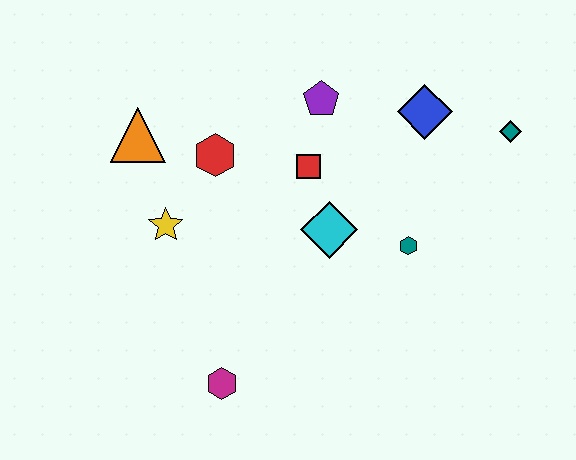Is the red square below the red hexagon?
Yes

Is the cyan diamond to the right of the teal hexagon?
No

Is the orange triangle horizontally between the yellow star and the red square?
No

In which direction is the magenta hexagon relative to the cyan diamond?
The magenta hexagon is below the cyan diamond.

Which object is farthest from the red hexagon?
The teal diamond is farthest from the red hexagon.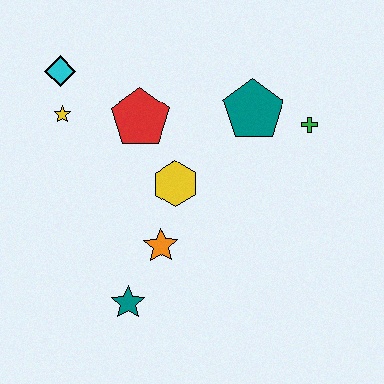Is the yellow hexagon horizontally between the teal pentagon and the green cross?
No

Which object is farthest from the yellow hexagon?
The cyan diamond is farthest from the yellow hexagon.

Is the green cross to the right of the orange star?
Yes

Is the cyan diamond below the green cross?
No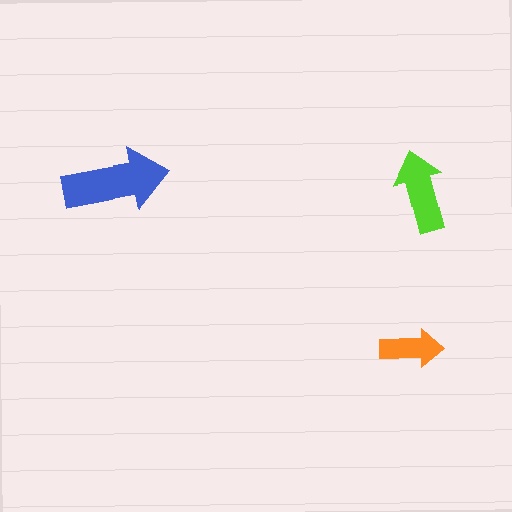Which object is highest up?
The blue arrow is topmost.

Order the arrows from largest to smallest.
the blue one, the lime one, the orange one.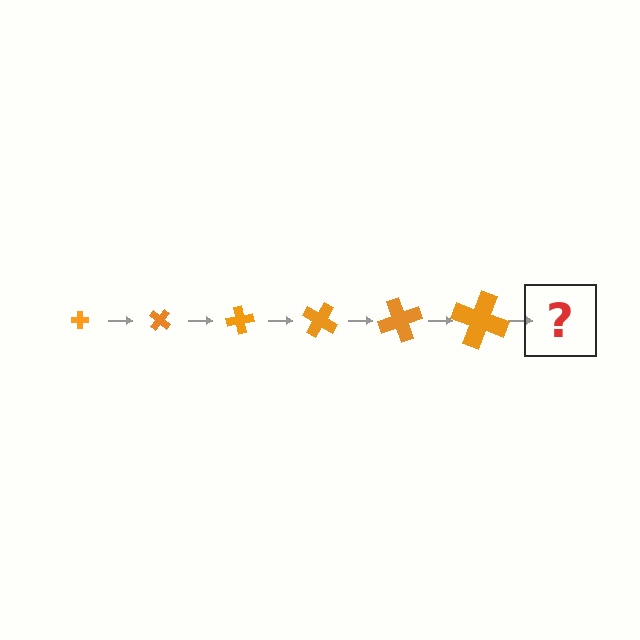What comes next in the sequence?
The next element should be a cross, larger than the previous one and rotated 240 degrees from the start.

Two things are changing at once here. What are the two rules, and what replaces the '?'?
The two rules are that the cross grows larger each step and it rotates 40 degrees each step. The '?' should be a cross, larger than the previous one and rotated 240 degrees from the start.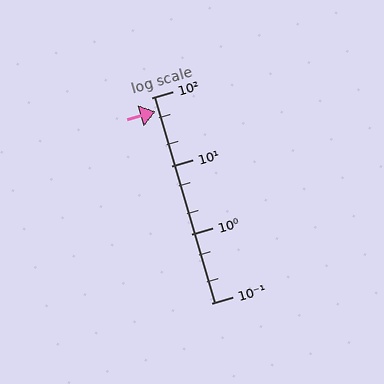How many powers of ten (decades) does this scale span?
The scale spans 3 decades, from 0.1 to 100.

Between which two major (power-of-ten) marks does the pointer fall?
The pointer is between 10 and 100.